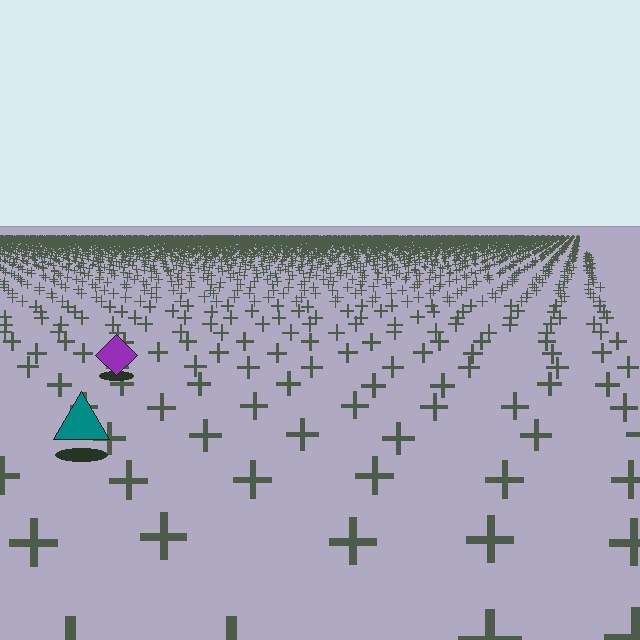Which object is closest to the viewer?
The teal triangle is closest. The texture marks near it are larger and more spread out.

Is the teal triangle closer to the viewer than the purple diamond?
Yes. The teal triangle is closer — you can tell from the texture gradient: the ground texture is coarser near it.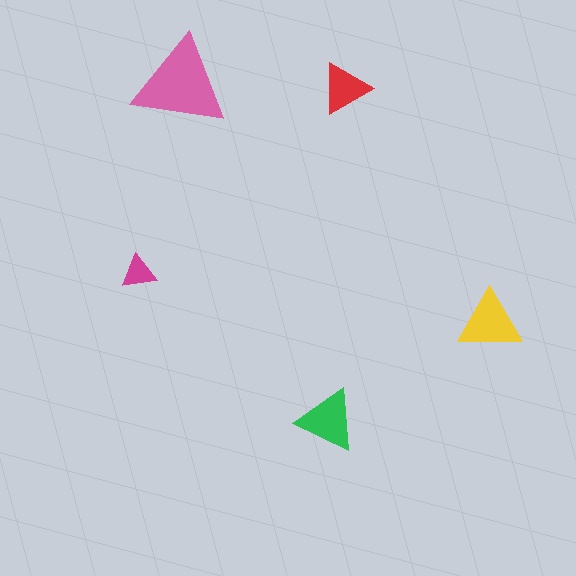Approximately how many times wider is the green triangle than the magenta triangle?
About 1.5 times wider.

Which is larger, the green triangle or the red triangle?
The green one.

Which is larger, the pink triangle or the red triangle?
The pink one.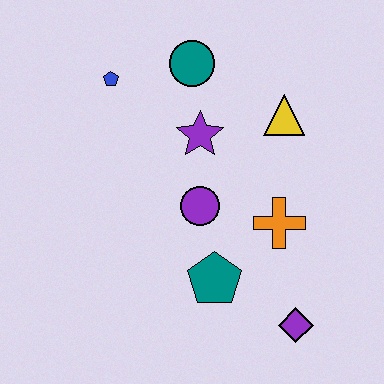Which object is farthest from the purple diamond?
The blue pentagon is farthest from the purple diamond.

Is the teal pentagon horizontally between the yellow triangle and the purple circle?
Yes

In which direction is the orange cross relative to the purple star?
The orange cross is below the purple star.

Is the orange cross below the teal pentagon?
No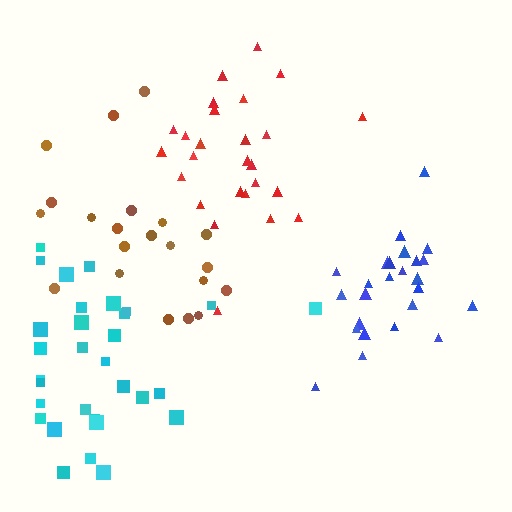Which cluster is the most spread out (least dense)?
Brown.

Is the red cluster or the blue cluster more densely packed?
Blue.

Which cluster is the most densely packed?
Blue.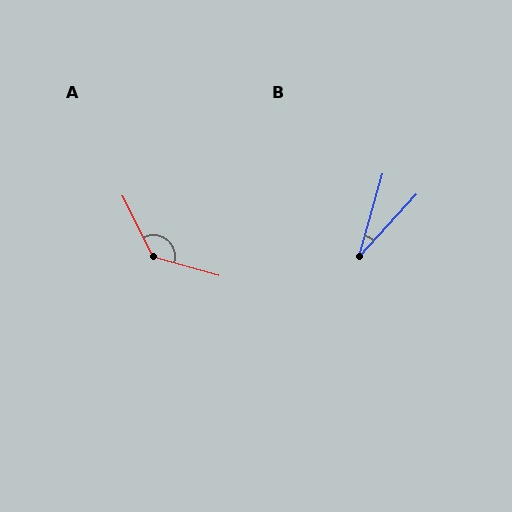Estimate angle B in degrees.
Approximately 27 degrees.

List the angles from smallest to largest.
B (27°), A (133°).